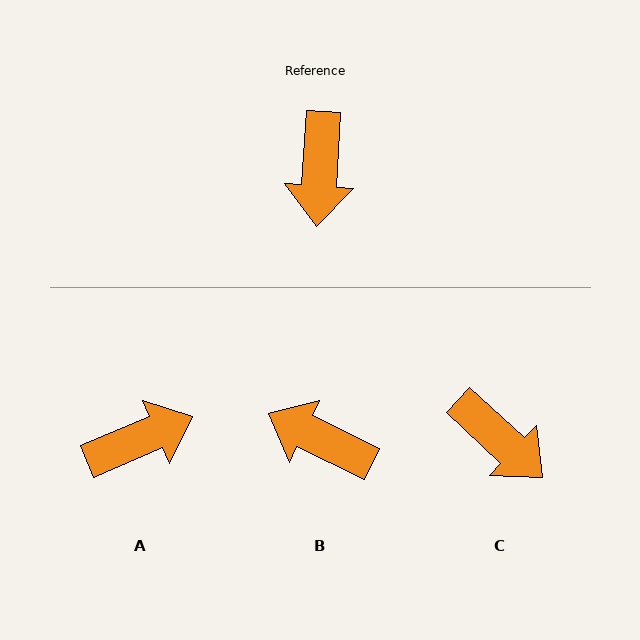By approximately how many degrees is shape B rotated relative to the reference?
Approximately 112 degrees clockwise.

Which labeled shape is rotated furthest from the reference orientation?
A, about 117 degrees away.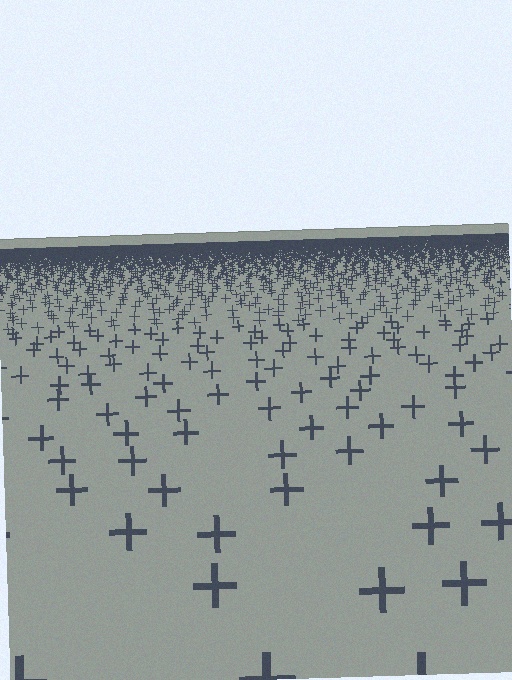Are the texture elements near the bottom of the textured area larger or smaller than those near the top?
Larger. Near the bottom, elements are closer to the viewer and appear at a bigger on-screen size.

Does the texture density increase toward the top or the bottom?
Density increases toward the top.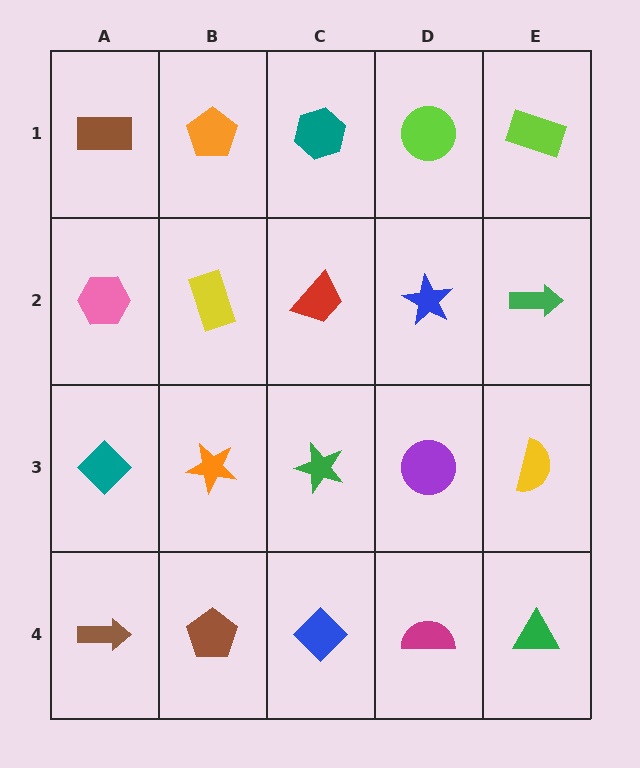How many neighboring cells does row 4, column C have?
3.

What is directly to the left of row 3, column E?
A purple circle.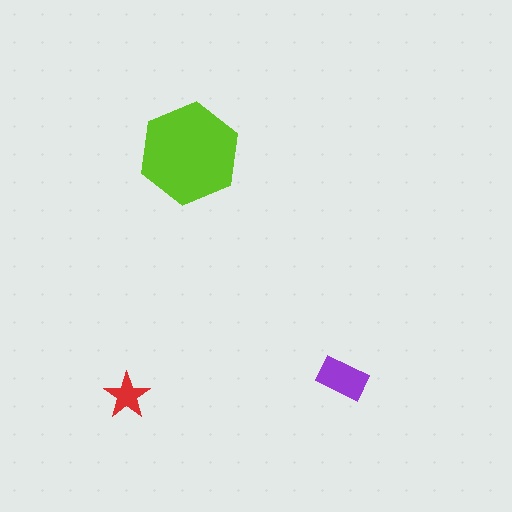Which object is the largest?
The lime hexagon.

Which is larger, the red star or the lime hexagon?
The lime hexagon.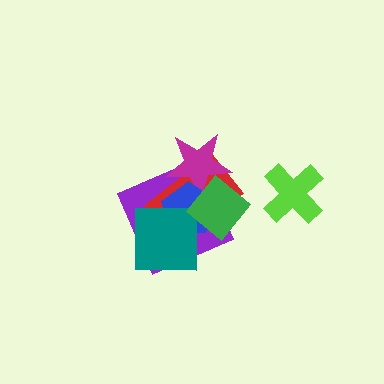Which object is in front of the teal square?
The green diamond is in front of the teal square.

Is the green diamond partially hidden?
No, no other shape covers it.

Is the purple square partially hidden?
Yes, it is partially covered by another shape.